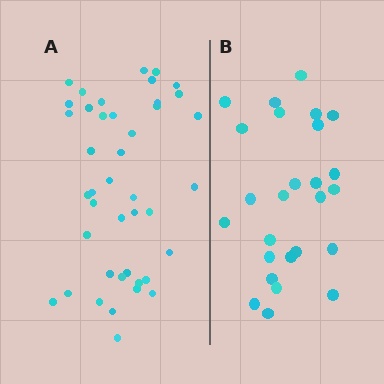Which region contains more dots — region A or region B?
Region A (the left region) has more dots.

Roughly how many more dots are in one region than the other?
Region A has approximately 15 more dots than region B.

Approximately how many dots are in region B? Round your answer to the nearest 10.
About 30 dots. (The exact count is 26, which rounds to 30.)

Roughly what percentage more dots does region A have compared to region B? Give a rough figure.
About 60% more.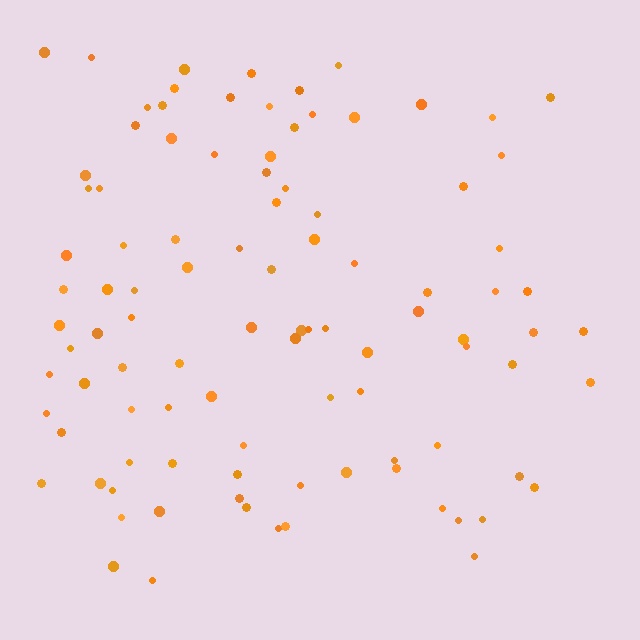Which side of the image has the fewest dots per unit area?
The right.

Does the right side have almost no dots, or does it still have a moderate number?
Still a moderate number, just noticeably fewer than the left.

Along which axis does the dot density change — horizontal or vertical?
Horizontal.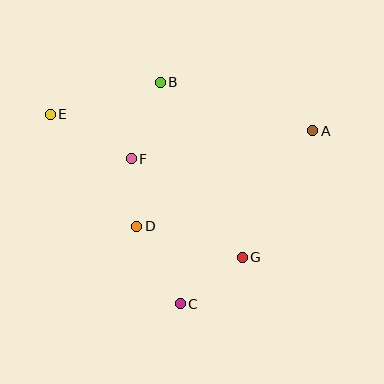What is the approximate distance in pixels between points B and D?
The distance between B and D is approximately 146 pixels.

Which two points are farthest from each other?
Points A and E are farthest from each other.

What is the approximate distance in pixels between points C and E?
The distance between C and E is approximately 230 pixels.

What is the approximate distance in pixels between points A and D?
The distance between A and D is approximately 200 pixels.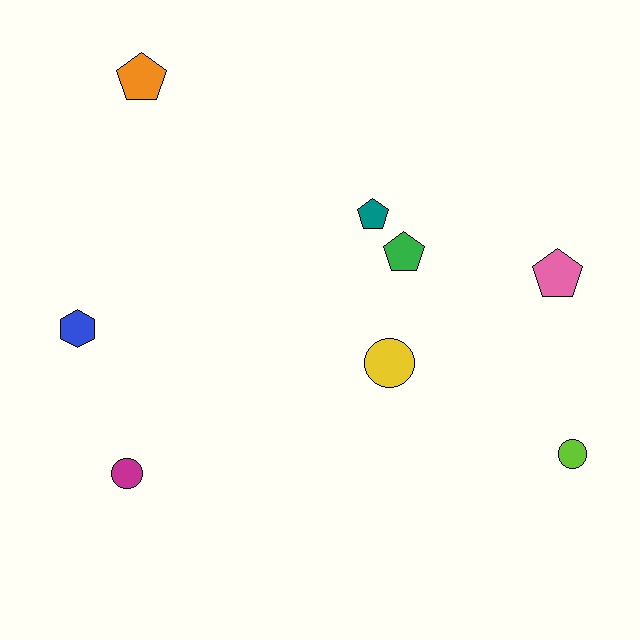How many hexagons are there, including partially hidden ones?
There is 1 hexagon.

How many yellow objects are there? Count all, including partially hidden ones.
There is 1 yellow object.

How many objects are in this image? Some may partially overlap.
There are 8 objects.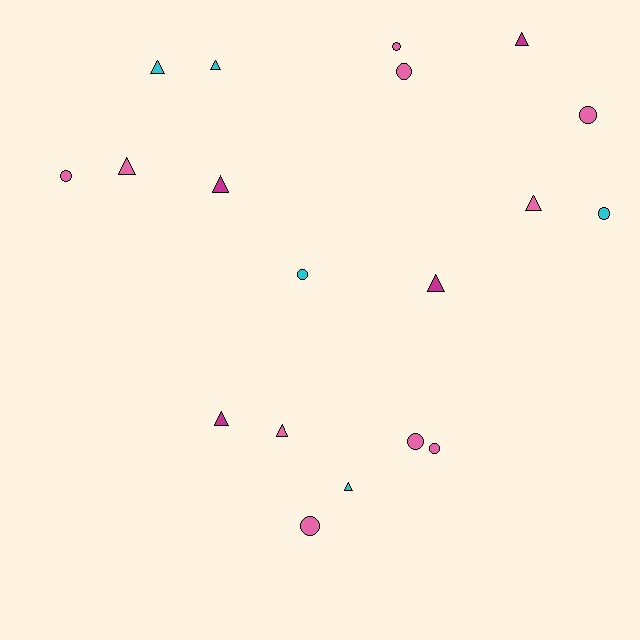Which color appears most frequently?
Pink, with 10 objects.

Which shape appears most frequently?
Triangle, with 10 objects.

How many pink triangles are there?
There are 3 pink triangles.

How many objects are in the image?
There are 19 objects.